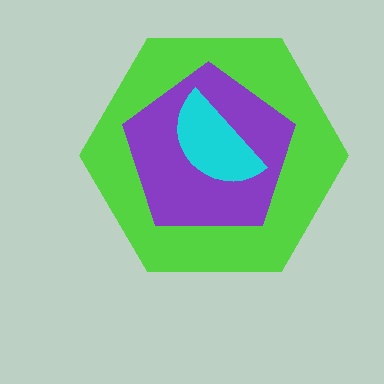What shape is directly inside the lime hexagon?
The purple pentagon.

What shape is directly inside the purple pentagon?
The cyan semicircle.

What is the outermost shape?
The lime hexagon.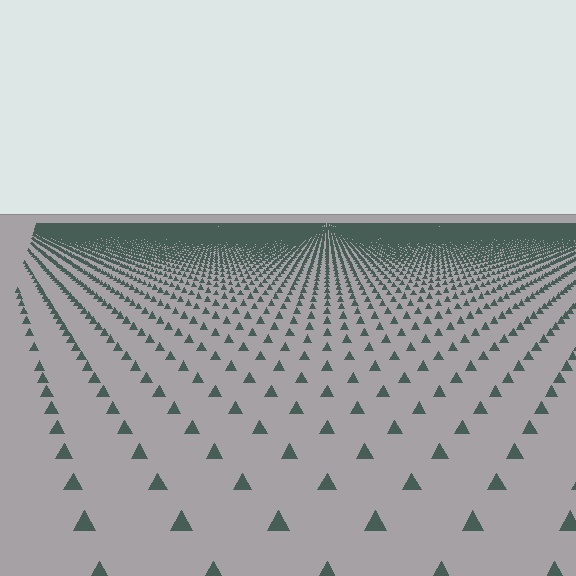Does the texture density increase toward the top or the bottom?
Density increases toward the top.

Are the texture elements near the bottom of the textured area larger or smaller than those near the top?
Larger. Near the bottom, elements are closer to the viewer and appear at a bigger on-screen size.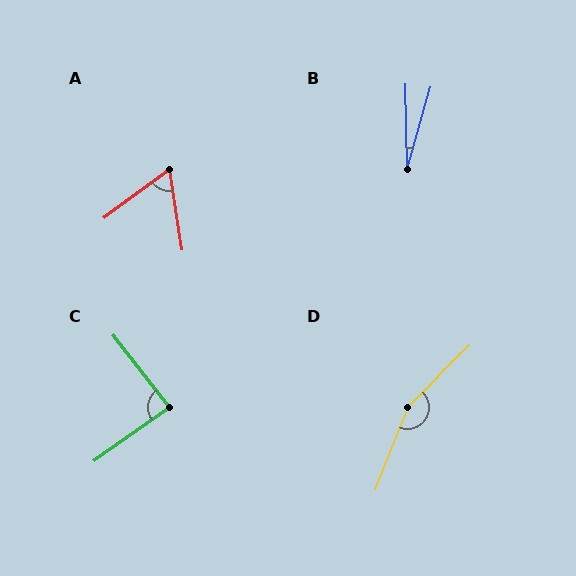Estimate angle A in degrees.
Approximately 62 degrees.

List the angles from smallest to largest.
B (17°), A (62°), C (87°), D (157°).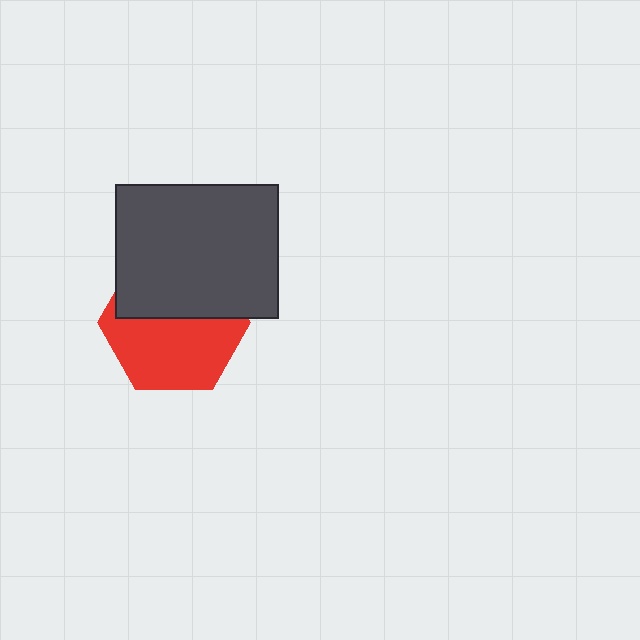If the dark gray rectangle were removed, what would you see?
You would see the complete red hexagon.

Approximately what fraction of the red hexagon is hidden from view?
Roughly 45% of the red hexagon is hidden behind the dark gray rectangle.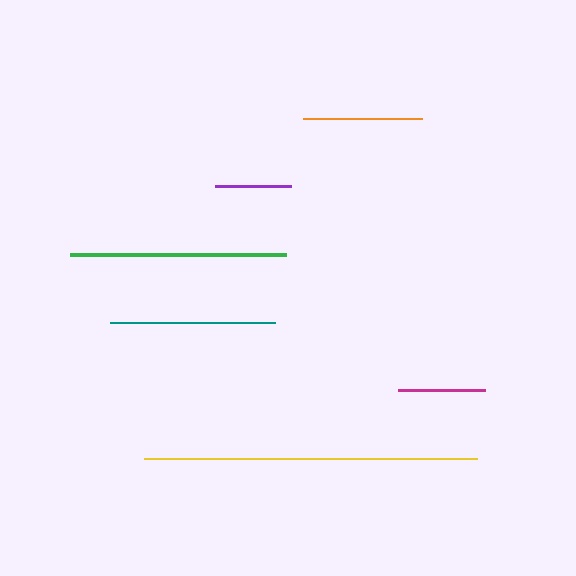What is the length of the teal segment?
The teal segment is approximately 165 pixels long.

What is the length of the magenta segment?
The magenta segment is approximately 87 pixels long.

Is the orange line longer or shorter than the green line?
The green line is longer than the orange line.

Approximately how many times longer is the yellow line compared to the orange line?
The yellow line is approximately 2.8 times the length of the orange line.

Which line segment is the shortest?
The purple line is the shortest at approximately 75 pixels.